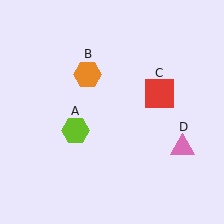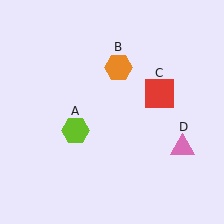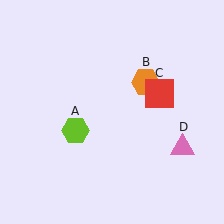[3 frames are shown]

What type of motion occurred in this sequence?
The orange hexagon (object B) rotated clockwise around the center of the scene.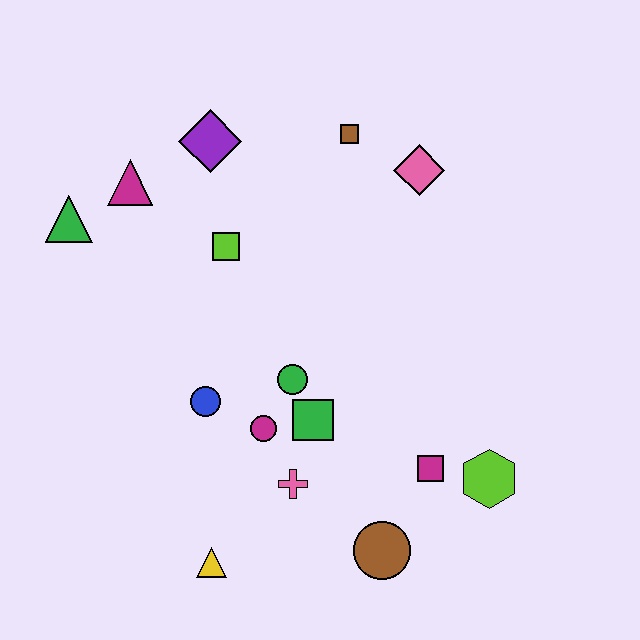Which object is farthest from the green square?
The green triangle is farthest from the green square.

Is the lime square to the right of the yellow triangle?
Yes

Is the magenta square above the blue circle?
No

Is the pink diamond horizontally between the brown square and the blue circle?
No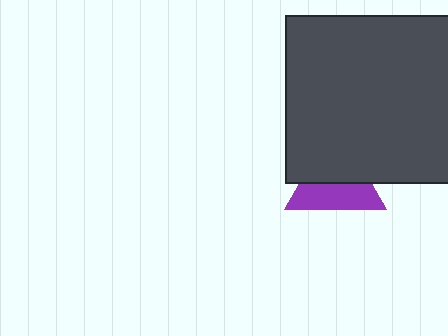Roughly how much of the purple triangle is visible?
About half of it is visible (roughly 50%).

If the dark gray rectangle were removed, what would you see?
You would see the complete purple triangle.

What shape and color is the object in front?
The object in front is a dark gray rectangle.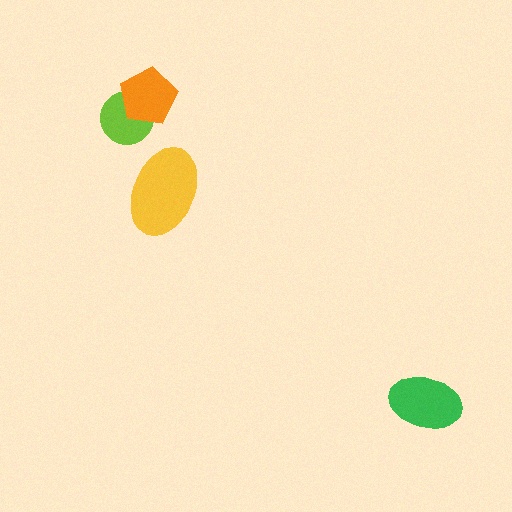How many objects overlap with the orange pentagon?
1 object overlaps with the orange pentagon.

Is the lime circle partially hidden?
Yes, it is partially covered by another shape.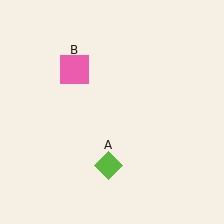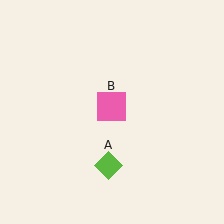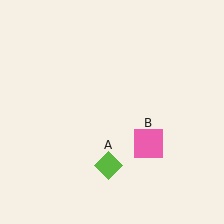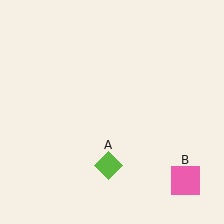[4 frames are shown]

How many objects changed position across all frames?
1 object changed position: pink square (object B).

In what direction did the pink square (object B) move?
The pink square (object B) moved down and to the right.